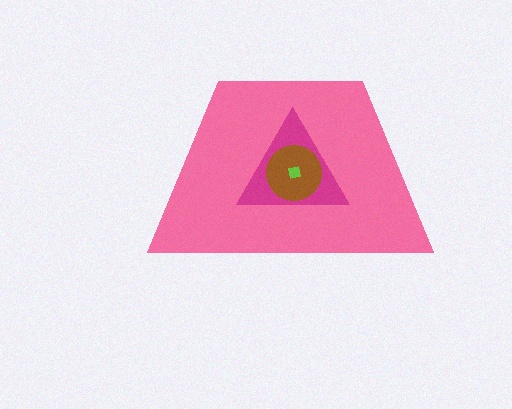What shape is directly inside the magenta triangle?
The brown circle.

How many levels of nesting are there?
4.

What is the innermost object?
The lime square.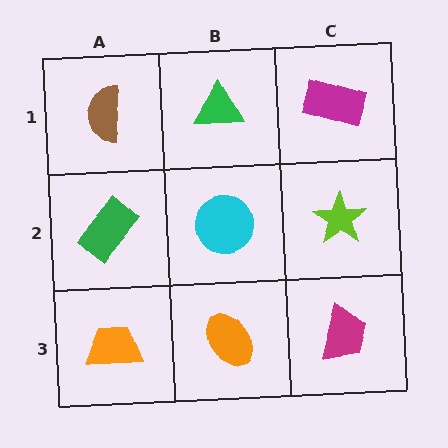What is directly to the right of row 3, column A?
An orange ellipse.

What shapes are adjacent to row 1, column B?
A cyan circle (row 2, column B), a brown semicircle (row 1, column A), a magenta rectangle (row 1, column C).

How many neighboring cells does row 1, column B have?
3.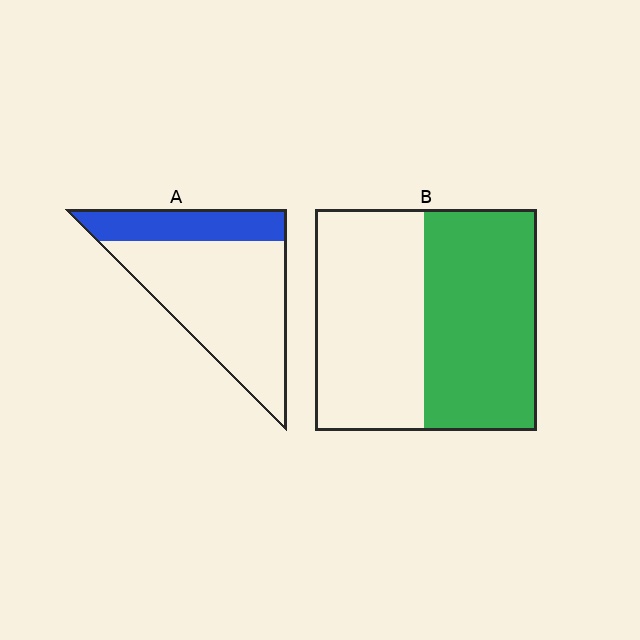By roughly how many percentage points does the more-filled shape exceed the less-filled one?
By roughly 25 percentage points (B over A).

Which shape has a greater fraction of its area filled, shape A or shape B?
Shape B.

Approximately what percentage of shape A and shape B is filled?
A is approximately 25% and B is approximately 50%.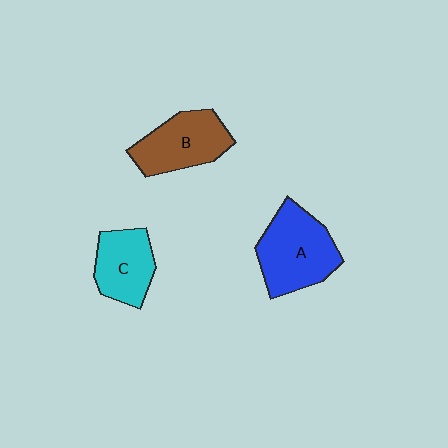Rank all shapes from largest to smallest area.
From largest to smallest: A (blue), B (brown), C (cyan).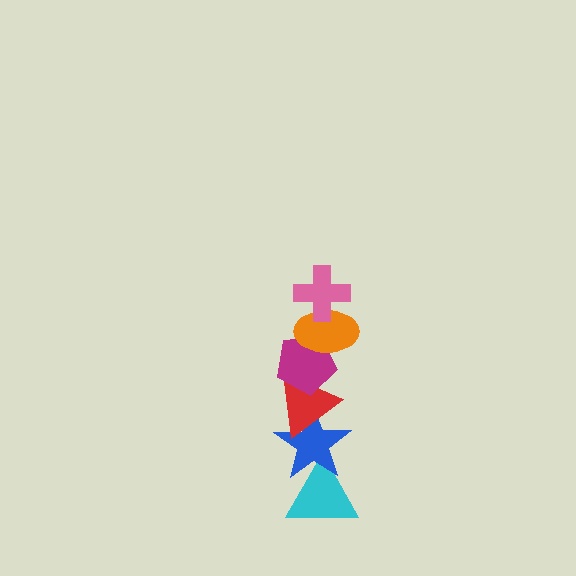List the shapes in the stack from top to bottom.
From top to bottom: the pink cross, the orange ellipse, the magenta pentagon, the red triangle, the blue star, the cyan triangle.